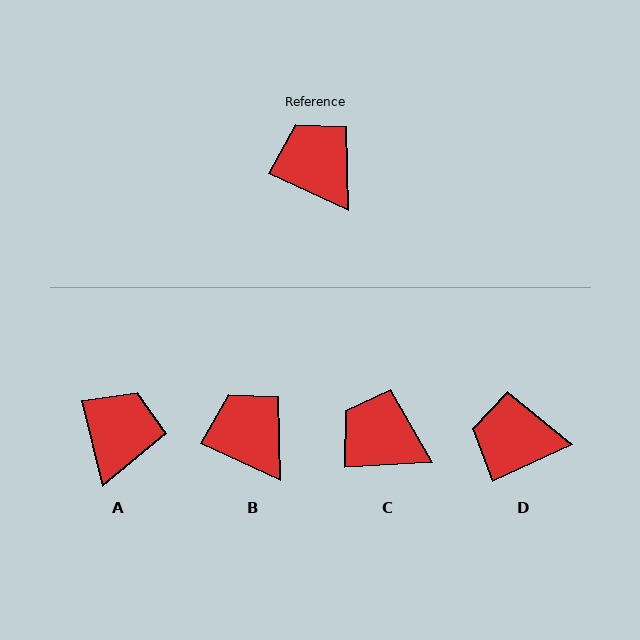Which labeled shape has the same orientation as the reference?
B.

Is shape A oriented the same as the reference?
No, it is off by about 52 degrees.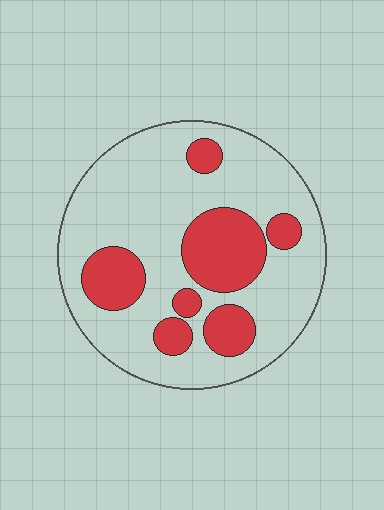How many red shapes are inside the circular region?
7.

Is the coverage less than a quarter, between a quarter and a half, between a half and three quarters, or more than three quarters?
Between a quarter and a half.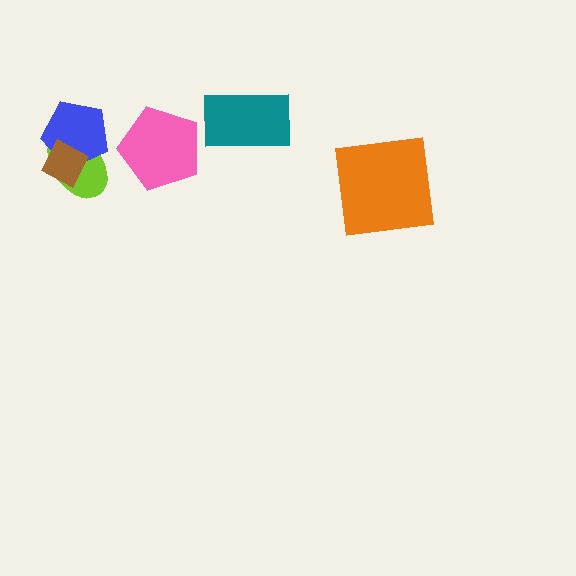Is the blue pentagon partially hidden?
Yes, it is partially covered by another shape.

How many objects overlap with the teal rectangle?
0 objects overlap with the teal rectangle.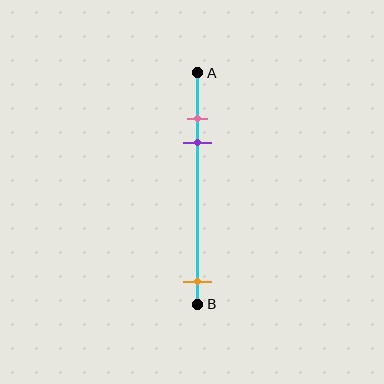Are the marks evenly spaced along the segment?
No, the marks are not evenly spaced.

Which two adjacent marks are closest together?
The pink and purple marks are the closest adjacent pair.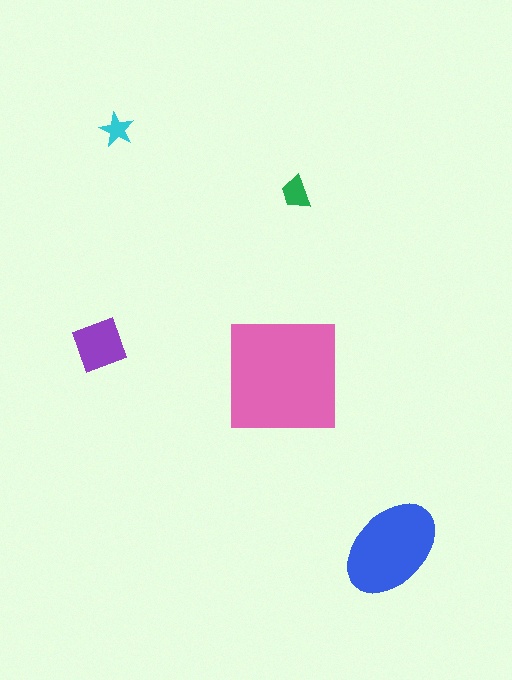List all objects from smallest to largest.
The cyan star, the green trapezoid, the purple diamond, the blue ellipse, the pink square.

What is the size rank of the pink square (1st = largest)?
1st.